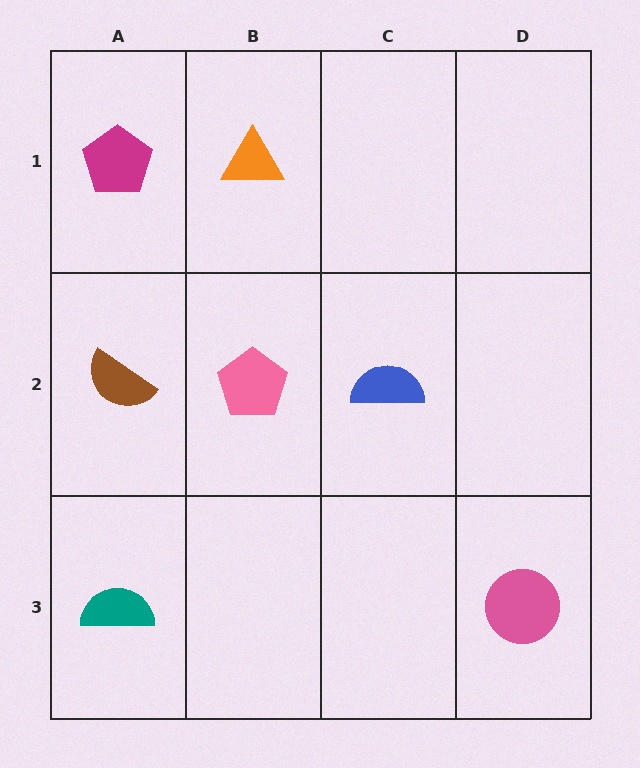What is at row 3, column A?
A teal semicircle.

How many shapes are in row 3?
2 shapes.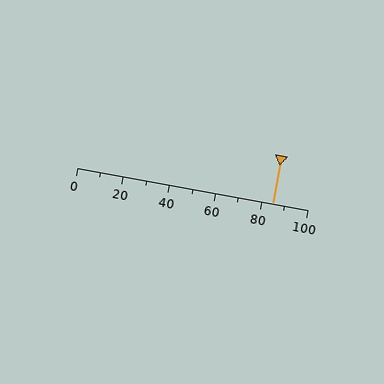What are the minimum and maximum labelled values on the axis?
The axis runs from 0 to 100.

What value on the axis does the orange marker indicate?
The marker indicates approximately 85.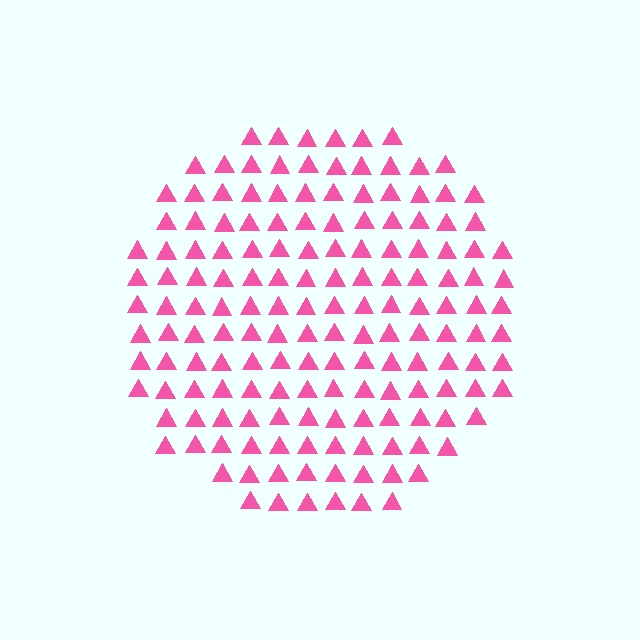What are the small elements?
The small elements are triangles.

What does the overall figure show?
The overall figure shows a circle.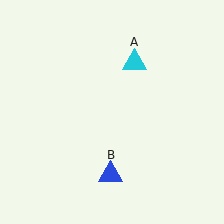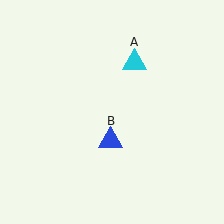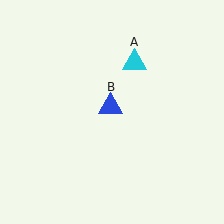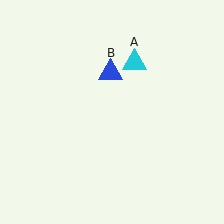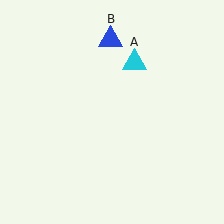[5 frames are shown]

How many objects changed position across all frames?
1 object changed position: blue triangle (object B).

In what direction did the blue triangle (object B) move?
The blue triangle (object B) moved up.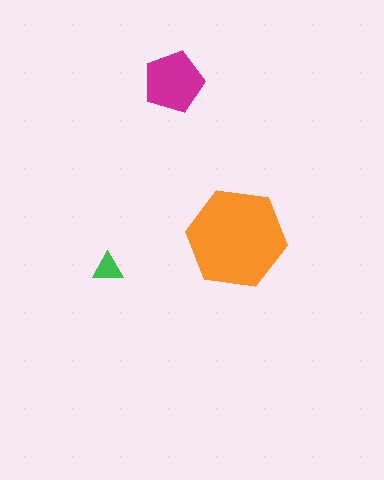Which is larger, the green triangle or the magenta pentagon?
The magenta pentagon.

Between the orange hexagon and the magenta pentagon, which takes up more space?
The orange hexagon.